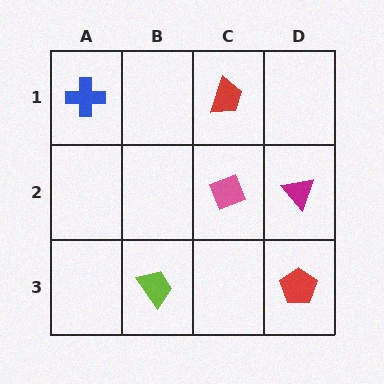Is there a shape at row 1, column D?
No, that cell is empty.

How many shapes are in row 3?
2 shapes.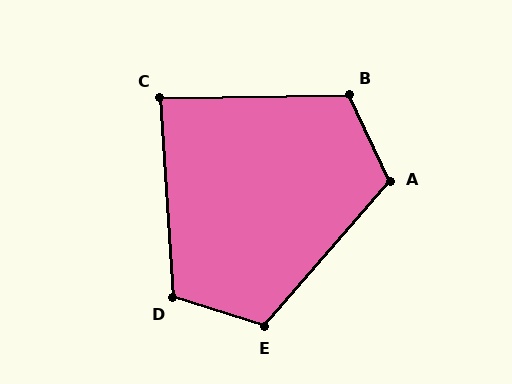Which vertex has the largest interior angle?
B, at approximately 114 degrees.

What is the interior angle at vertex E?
Approximately 114 degrees (obtuse).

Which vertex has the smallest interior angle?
C, at approximately 87 degrees.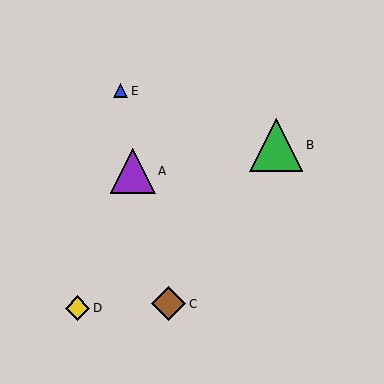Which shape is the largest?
The green triangle (labeled B) is the largest.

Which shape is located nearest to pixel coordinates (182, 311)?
The brown diamond (labeled C) at (168, 304) is nearest to that location.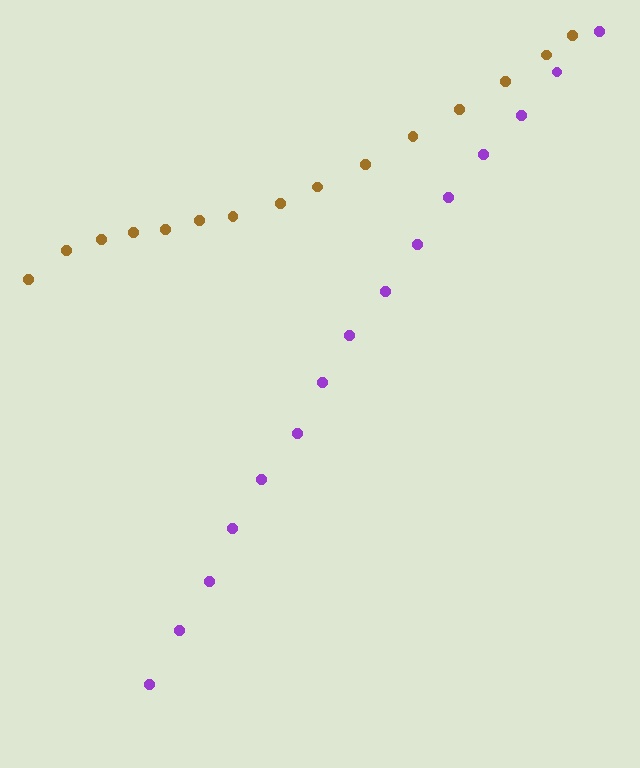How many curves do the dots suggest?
There are 2 distinct paths.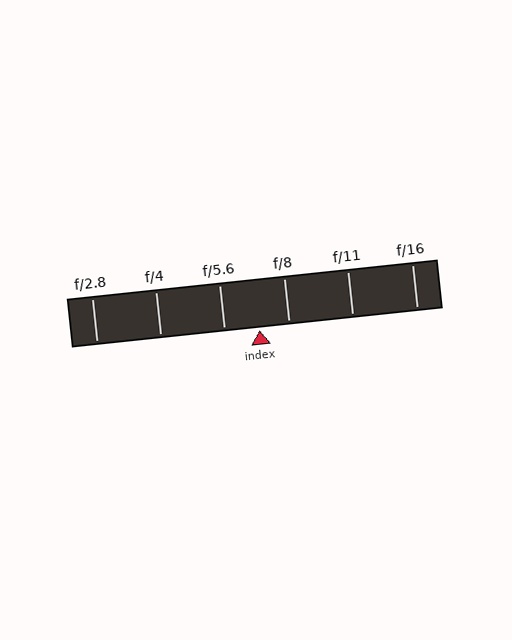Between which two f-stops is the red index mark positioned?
The index mark is between f/5.6 and f/8.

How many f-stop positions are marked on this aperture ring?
There are 6 f-stop positions marked.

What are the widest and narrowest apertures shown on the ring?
The widest aperture shown is f/2.8 and the narrowest is f/16.